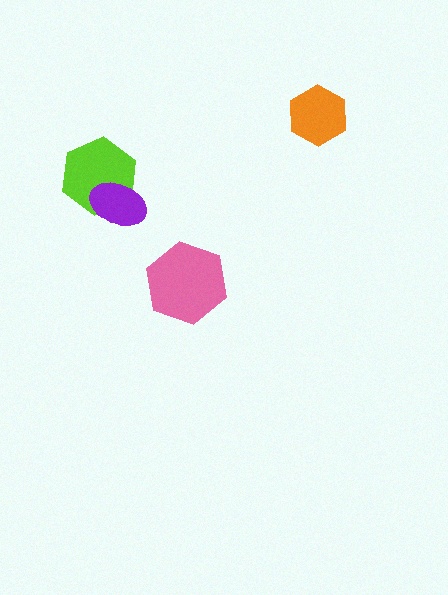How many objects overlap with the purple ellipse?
1 object overlaps with the purple ellipse.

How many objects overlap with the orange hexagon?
0 objects overlap with the orange hexagon.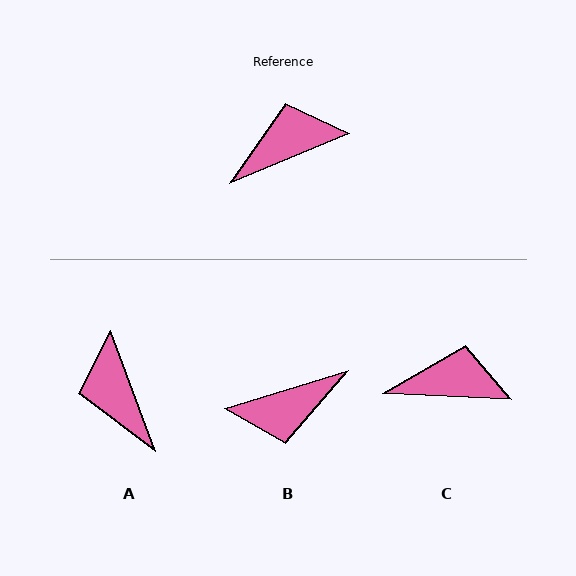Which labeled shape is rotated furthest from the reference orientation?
B, about 175 degrees away.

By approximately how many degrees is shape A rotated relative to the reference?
Approximately 88 degrees counter-clockwise.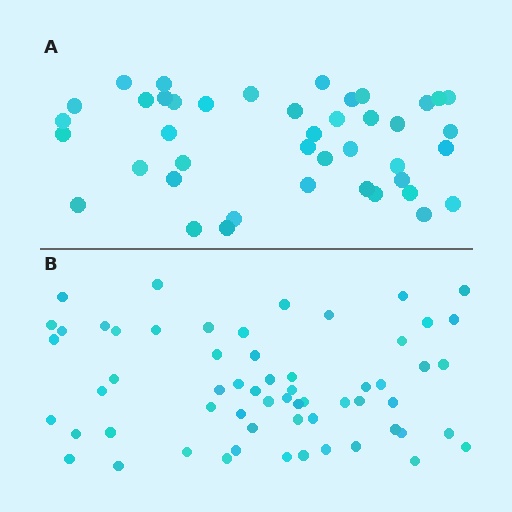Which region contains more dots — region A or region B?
Region B (the bottom region) has more dots.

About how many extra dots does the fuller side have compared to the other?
Region B has approximately 20 more dots than region A.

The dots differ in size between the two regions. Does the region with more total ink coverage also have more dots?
No. Region A has more total ink coverage because its dots are larger, but region B actually contains more individual dots. Total area can be misleading — the number of items is what matters here.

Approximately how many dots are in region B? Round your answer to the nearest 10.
About 60 dots.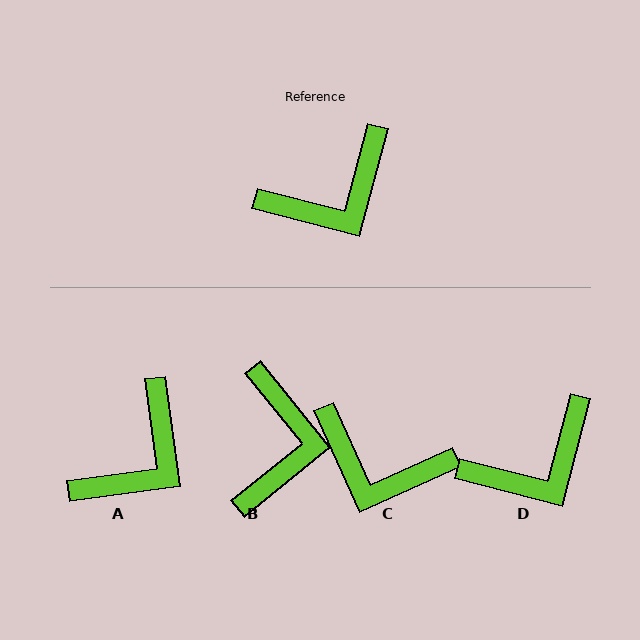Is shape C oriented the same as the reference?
No, it is off by about 51 degrees.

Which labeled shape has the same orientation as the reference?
D.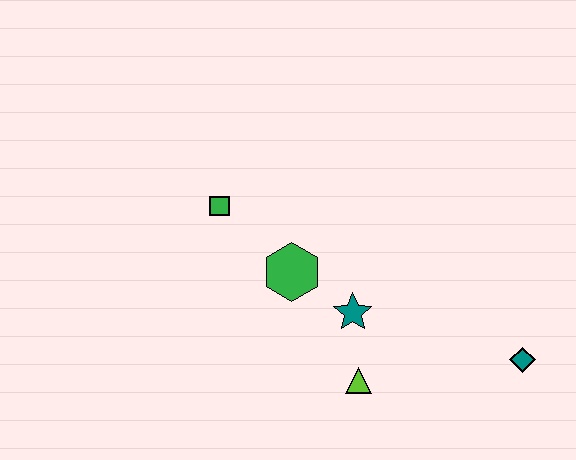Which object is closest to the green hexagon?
The teal star is closest to the green hexagon.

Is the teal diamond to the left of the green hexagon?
No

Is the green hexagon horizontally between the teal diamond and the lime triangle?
No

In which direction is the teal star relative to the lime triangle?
The teal star is above the lime triangle.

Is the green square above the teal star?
Yes